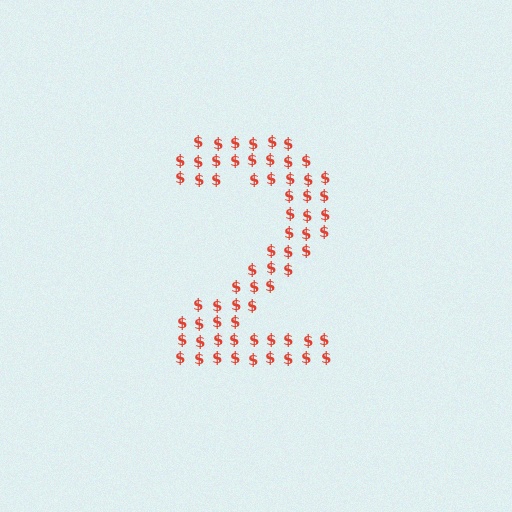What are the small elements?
The small elements are dollar signs.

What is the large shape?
The large shape is the digit 2.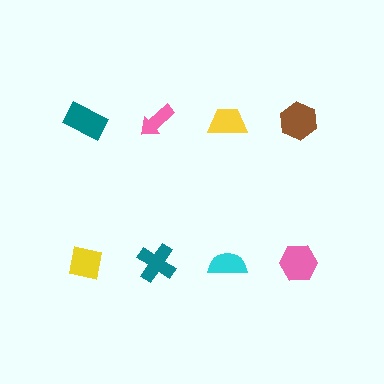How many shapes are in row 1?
4 shapes.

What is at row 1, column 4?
A brown hexagon.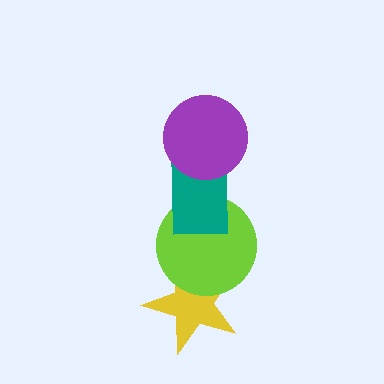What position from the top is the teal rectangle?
The teal rectangle is 2nd from the top.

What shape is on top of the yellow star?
The lime circle is on top of the yellow star.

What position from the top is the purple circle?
The purple circle is 1st from the top.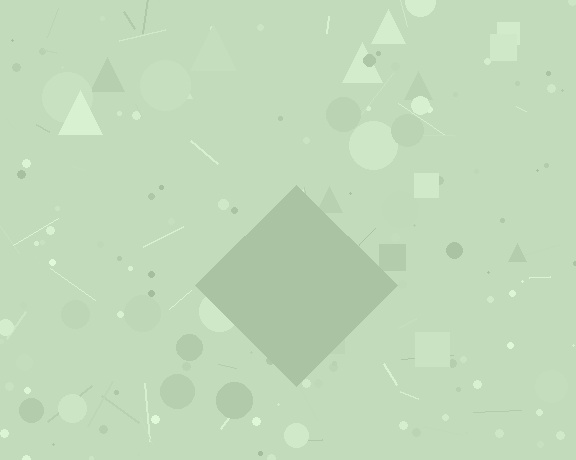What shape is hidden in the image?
A diamond is hidden in the image.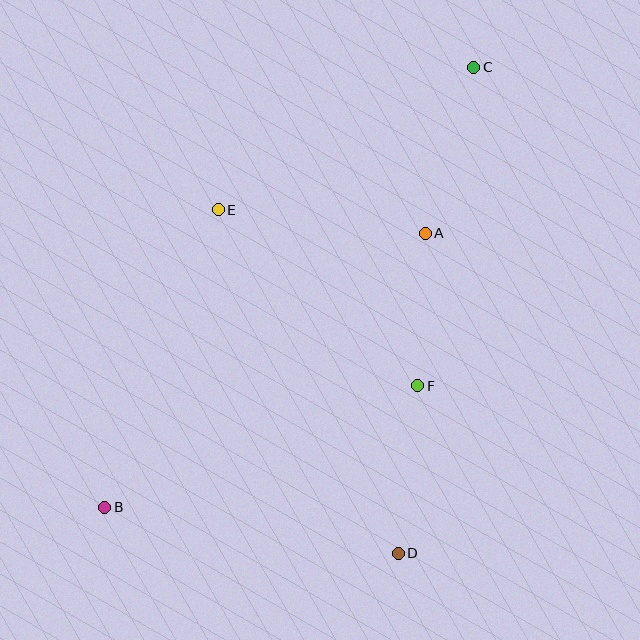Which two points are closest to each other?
Points A and F are closest to each other.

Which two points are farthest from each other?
Points B and C are farthest from each other.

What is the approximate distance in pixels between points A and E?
The distance between A and E is approximately 208 pixels.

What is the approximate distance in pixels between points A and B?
The distance between A and B is approximately 421 pixels.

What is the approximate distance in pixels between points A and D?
The distance between A and D is approximately 321 pixels.